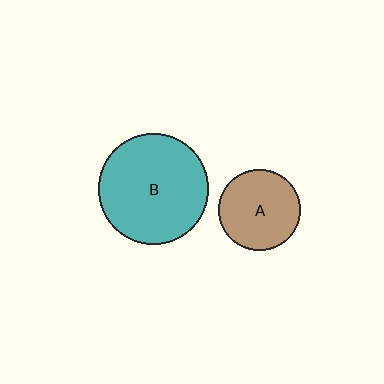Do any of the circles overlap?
No, none of the circles overlap.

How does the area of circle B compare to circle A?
Approximately 1.8 times.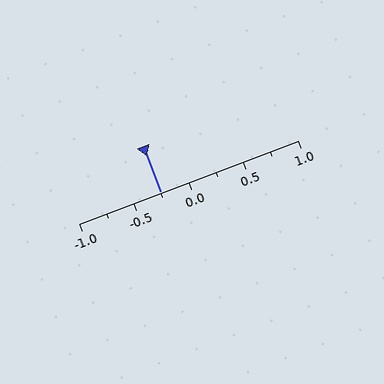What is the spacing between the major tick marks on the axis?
The major ticks are spaced 0.5 apart.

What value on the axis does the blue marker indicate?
The marker indicates approximately -0.25.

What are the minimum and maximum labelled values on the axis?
The axis runs from -1.0 to 1.0.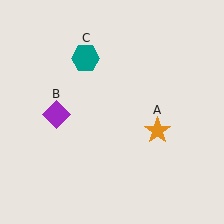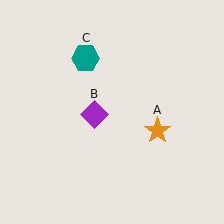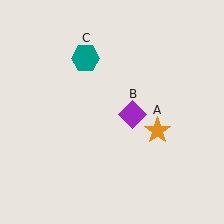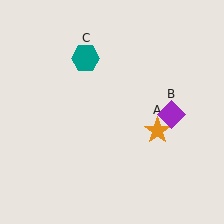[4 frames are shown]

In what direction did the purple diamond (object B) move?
The purple diamond (object B) moved right.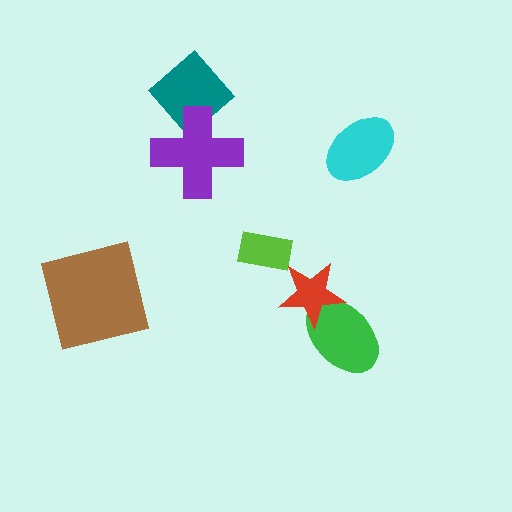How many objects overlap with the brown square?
0 objects overlap with the brown square.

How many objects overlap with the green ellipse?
1 object overlaps with the green ellipse.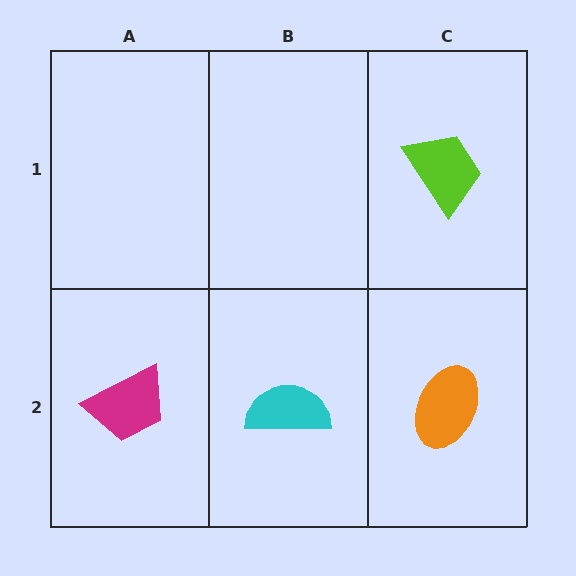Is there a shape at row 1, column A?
No, that cell is empty.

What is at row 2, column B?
A cyan semicircle.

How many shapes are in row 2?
3 shapes.